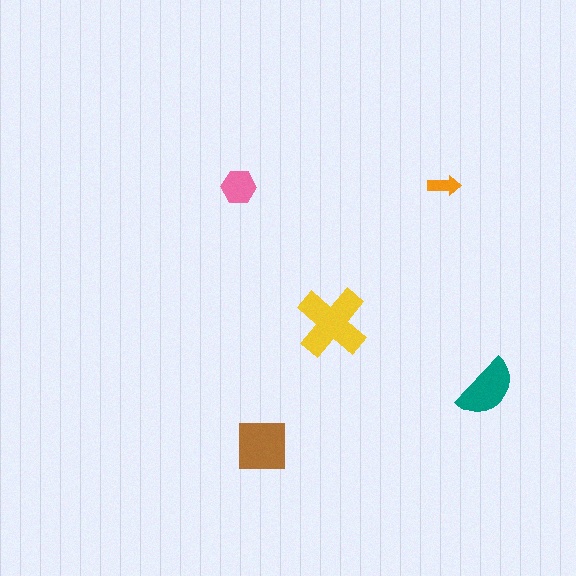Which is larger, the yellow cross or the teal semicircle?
The yellow cross.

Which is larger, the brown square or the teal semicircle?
The brown square.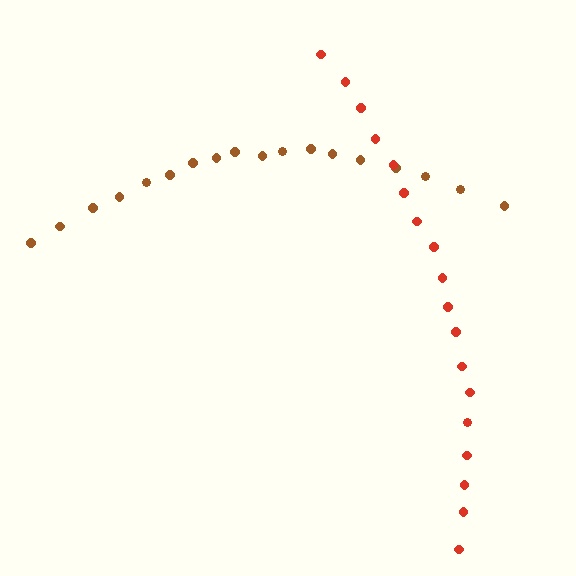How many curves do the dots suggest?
There are 2 distinct paths.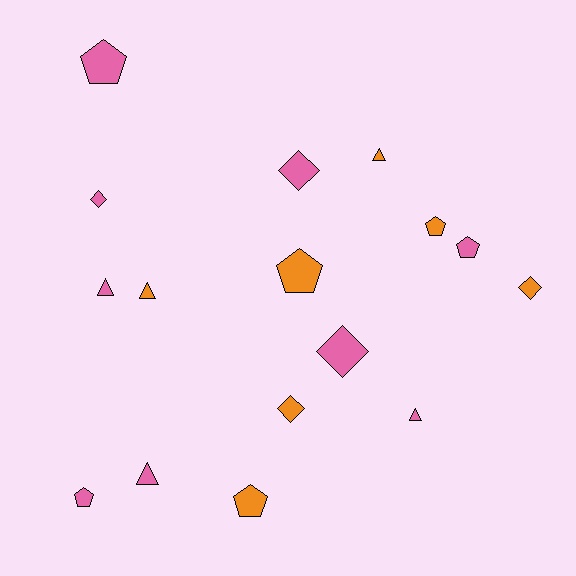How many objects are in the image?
There are 16 objects.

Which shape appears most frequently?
Pentagon, with 6 objects.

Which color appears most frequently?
Pink, with 9 objects.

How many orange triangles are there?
There are 2 orange triangles.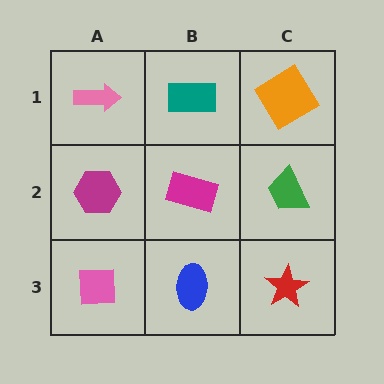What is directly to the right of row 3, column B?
A red star.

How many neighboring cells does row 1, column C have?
2.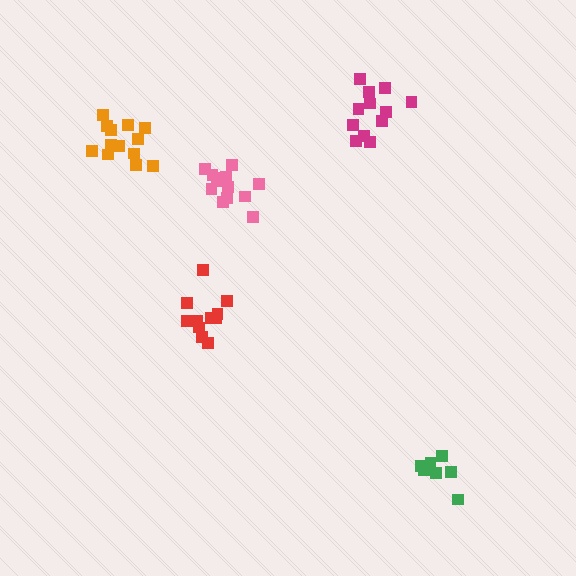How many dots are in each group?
Group 1: 13 dots, Group 2: 8 dots, Group 3: 11 dots, Group 4: 14 dots, Group 5: 12 dots (58 total).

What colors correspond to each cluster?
The clusters are colored: pink, green, red, orange, magenta.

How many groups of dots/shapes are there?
There are 5 groups.